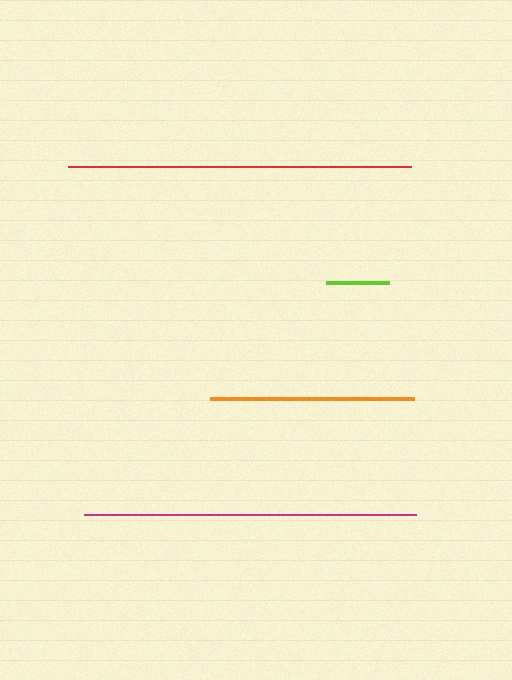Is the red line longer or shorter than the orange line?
The red line is longer than the orange line.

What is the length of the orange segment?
The orange segment is approximately 203 pixels long.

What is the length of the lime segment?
The lime segment is approximately 63 pixels long.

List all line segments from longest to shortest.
From longest to shortest: red, magenta, orange, lime.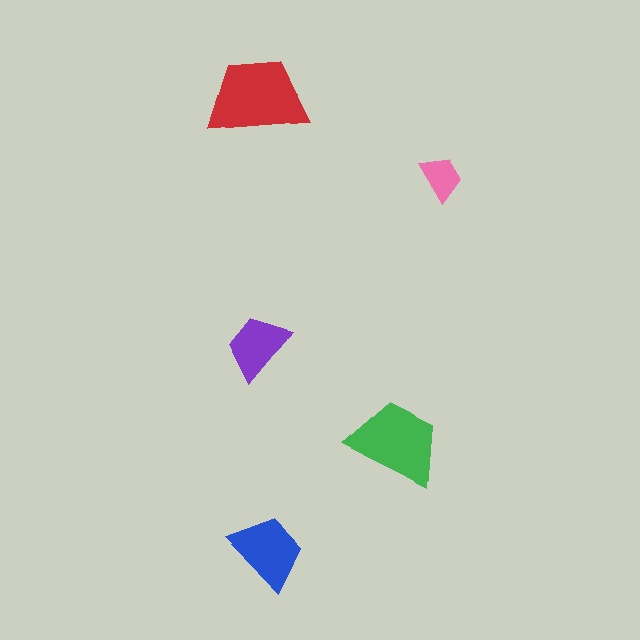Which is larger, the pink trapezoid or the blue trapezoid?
The blue one.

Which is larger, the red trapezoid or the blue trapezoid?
The red one.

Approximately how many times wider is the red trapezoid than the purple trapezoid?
About 1.5 times wider.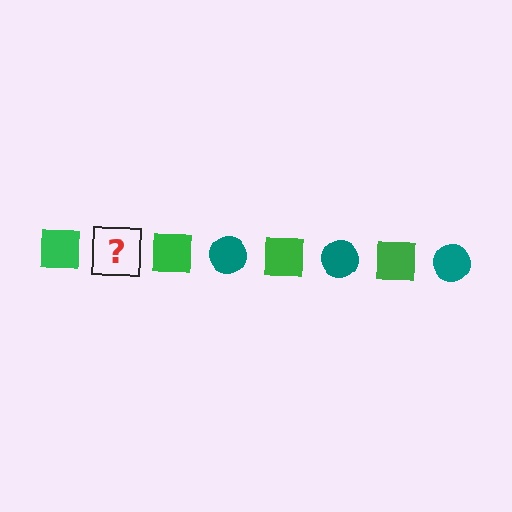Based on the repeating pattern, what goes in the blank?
The blank should be a teal circle.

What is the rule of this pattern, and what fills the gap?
The rule is that the pattern alternates between green square and teal circle. The gap should be filled with a teal circle.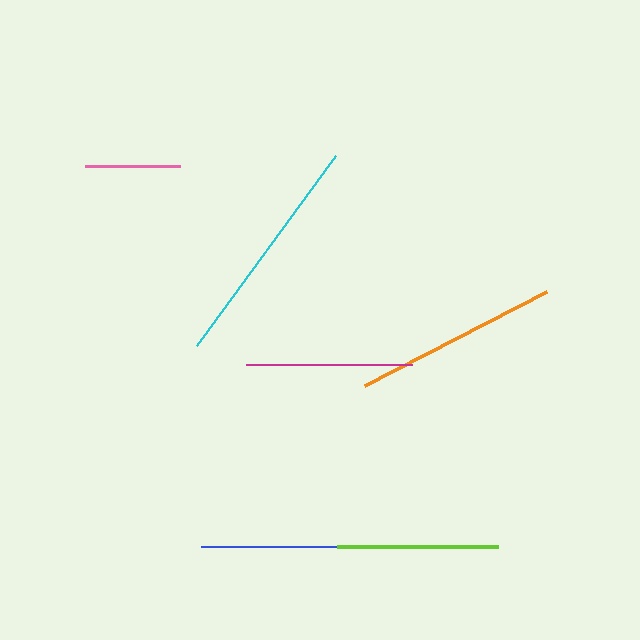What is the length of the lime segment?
The lime segment is approximately 161 pixels long.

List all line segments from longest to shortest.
From longest to shortest: cyan, orange, blue, magenta, lime, pink.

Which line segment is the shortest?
The pink line is the shortest at approximately 95 pixels.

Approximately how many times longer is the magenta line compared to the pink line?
The magenta line is approximately 1.7 times the length of the pink line.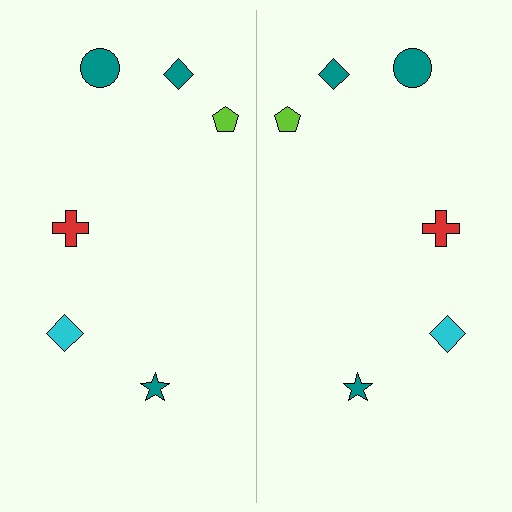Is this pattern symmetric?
Yes, this pattern has bilateral (reflection) symmetry.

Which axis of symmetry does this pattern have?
The pattern has a vertical axis of symmetry running through the center of the image.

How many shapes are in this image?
There are 12 shapes in this image.